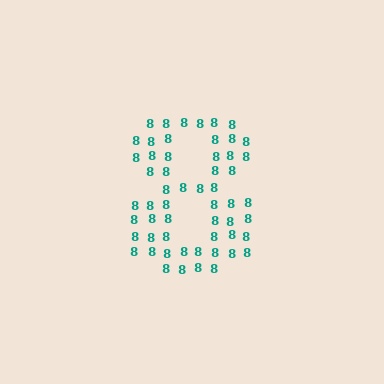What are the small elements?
The small elements are digit 8's.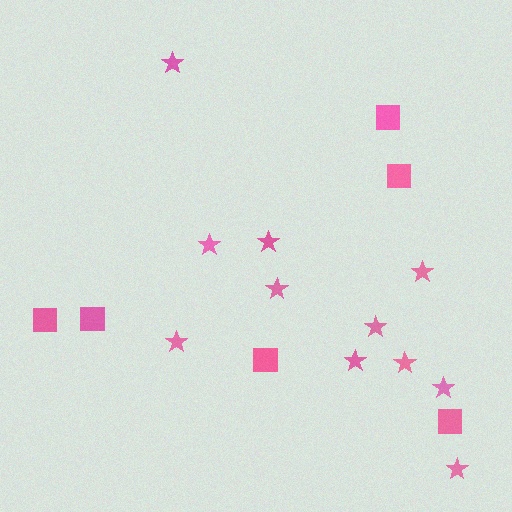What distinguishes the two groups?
There are 2 groups: one group of squares (6) and one group of stars (11).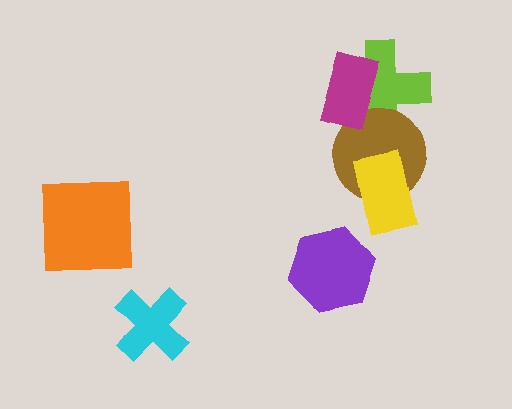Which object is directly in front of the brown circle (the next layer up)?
The magenta rectangle is directly in front of the brown circle.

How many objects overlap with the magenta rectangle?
2 objects overlap with the magenta rectangle.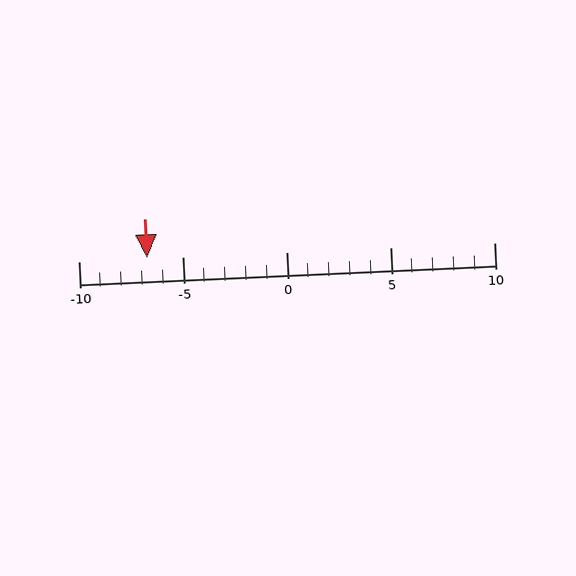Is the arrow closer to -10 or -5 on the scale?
The arrow is closer to -5.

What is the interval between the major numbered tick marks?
The major tick marks are spaced 5 units apart.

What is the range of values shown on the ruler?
The ruler shows values from -10 to 10.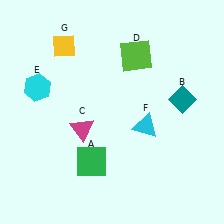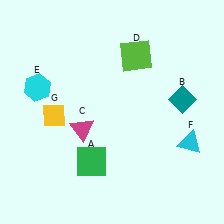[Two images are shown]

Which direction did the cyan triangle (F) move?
The cyan triangle (F) moved right.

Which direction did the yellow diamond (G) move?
The yellow diamond (G) moved down.